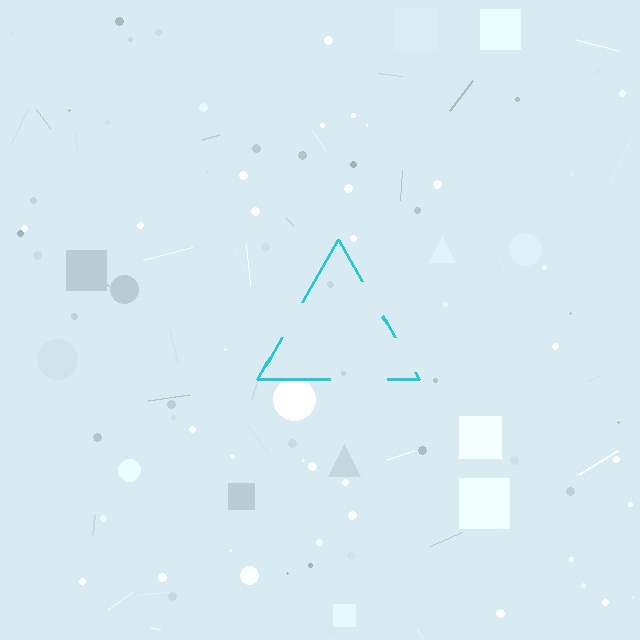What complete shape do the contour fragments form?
The contour fragments form a triangle.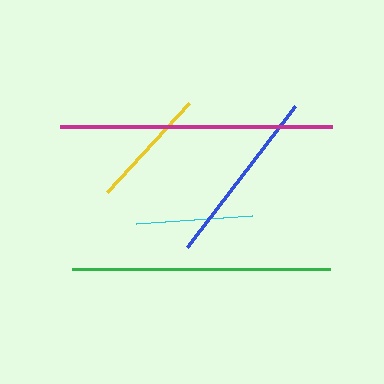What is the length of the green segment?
The green segment is approximately 257 pixels long.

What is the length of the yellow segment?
The yellow segment is approximately 120 pixels long.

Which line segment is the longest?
The magenta line is the longest at approximately 273 pixels.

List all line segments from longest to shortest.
From longest to shortest: magenta, green, blue, yellow, cyan.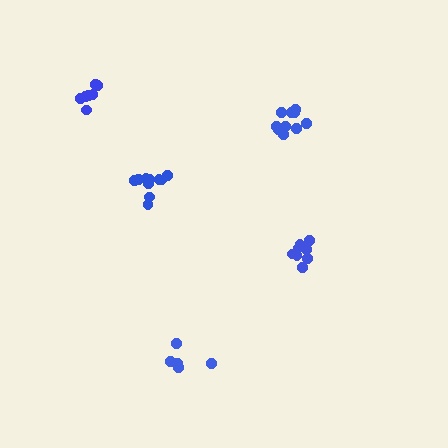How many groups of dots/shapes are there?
There are 5 groups.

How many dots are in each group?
Group 1: 10 dots, Group 2: 10 dots, Group 3: 8 dots, Group 4: 5 dots, Group 5: 7 dots (40 total).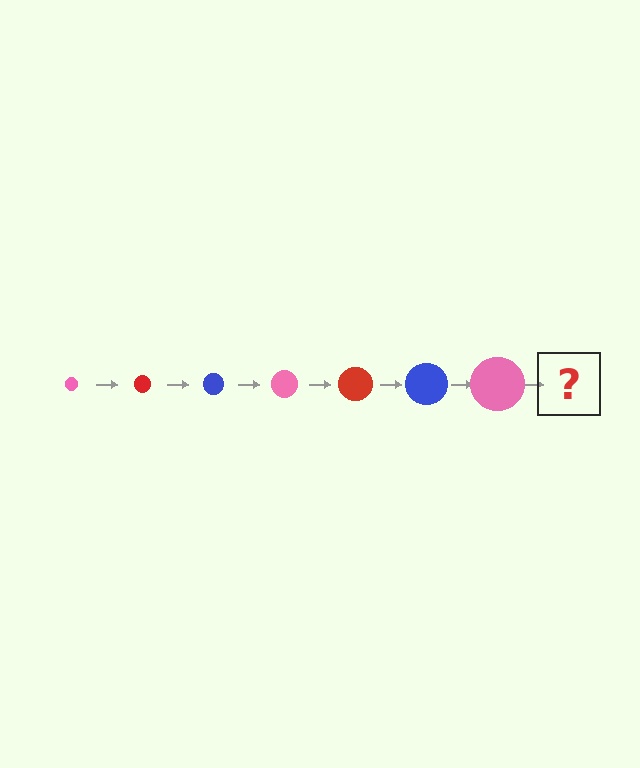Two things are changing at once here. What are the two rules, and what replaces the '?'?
The two rules are that the circle grows larger each step and the color cycles through pink, red, and blue. The '?' should be a red circle, larger than the previous one.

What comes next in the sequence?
The next element should be a red circle, larger than the previous one.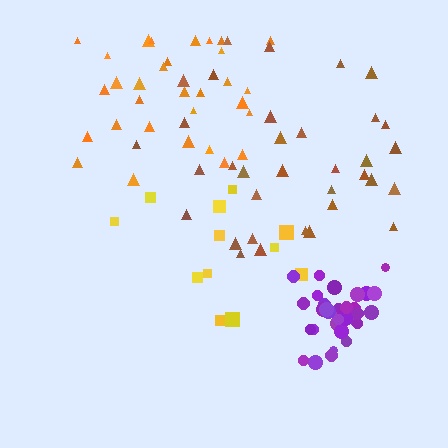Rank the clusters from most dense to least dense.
purple, brown, orange, yellow.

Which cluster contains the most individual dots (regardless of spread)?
Purple (34).